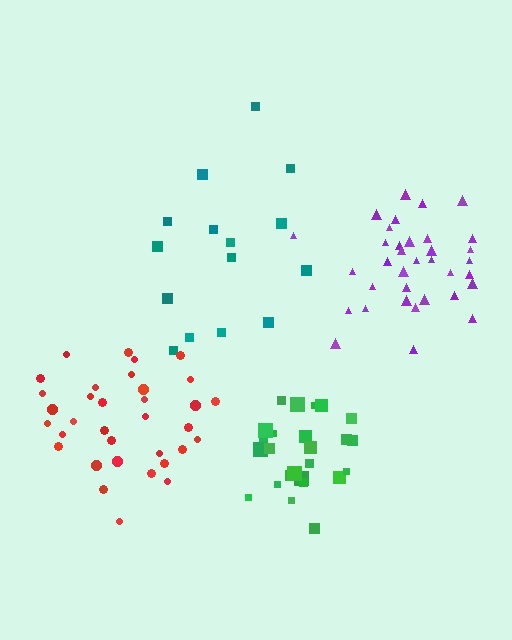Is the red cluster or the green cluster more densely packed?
Green.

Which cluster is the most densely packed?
Green.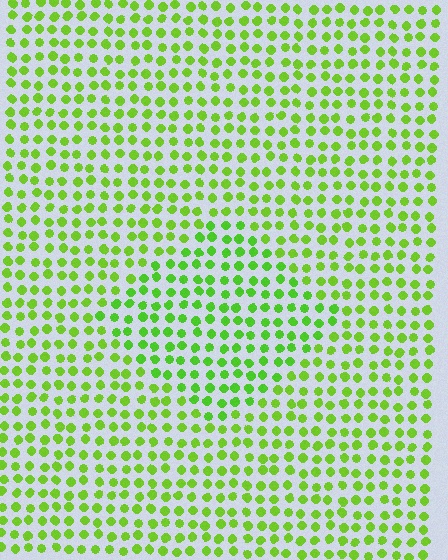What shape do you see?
I see a diamond.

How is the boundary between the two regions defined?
The boundary is defined purely by a slight shift in hue (about 14 degrees). Spacing, size, and orientation are identical on both sides.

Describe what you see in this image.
The image is filled with small lime elements in a uniform arrangement. A diamond-shaped region is visible where the elements are tinted to a slightly different hue, forming a subtle color boundary.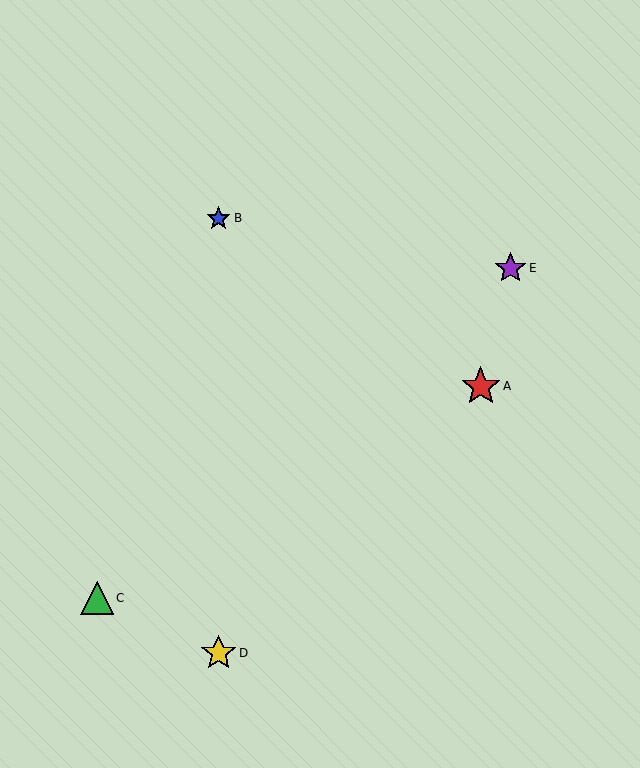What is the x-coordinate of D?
Object D is at x≈219.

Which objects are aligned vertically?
Objects B, D are aligned vertically.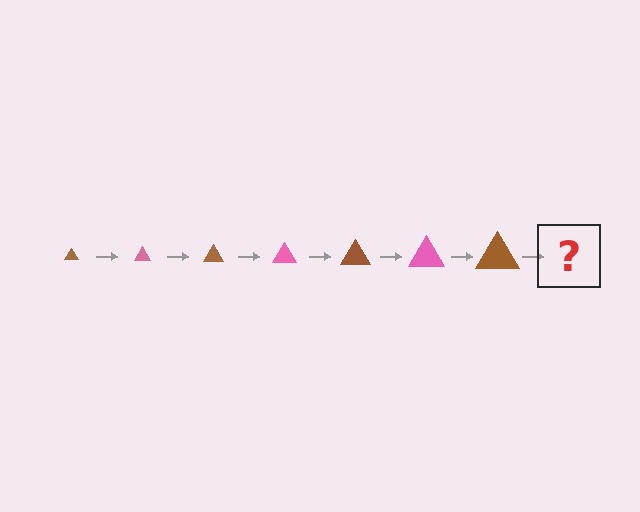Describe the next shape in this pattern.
It should be a pink triangle, larger than the previous one.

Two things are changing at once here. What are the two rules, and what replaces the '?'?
The two rules are that the triangle grows larger each step and the color cycles through brown and pink. The '?' should be a pink triangle, larger than the previous one.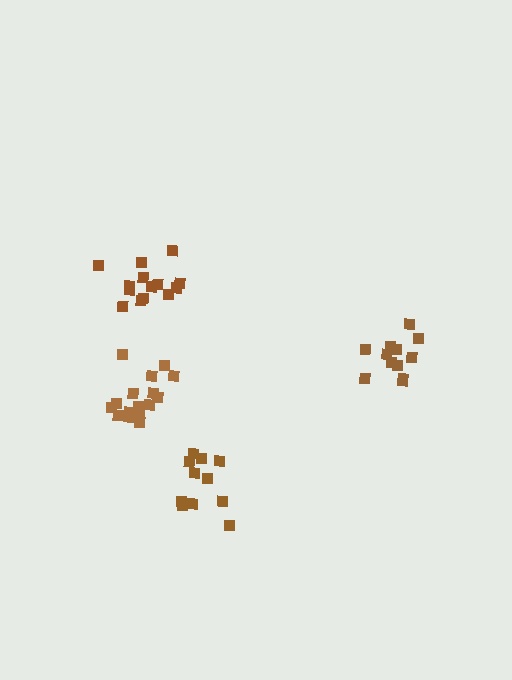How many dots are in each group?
Group 1: 13 dots, Group 2: 11 dots, Group 3: 16 dots, Group 4: 15 dots (55 total).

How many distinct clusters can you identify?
There are 4 distinct clusters.